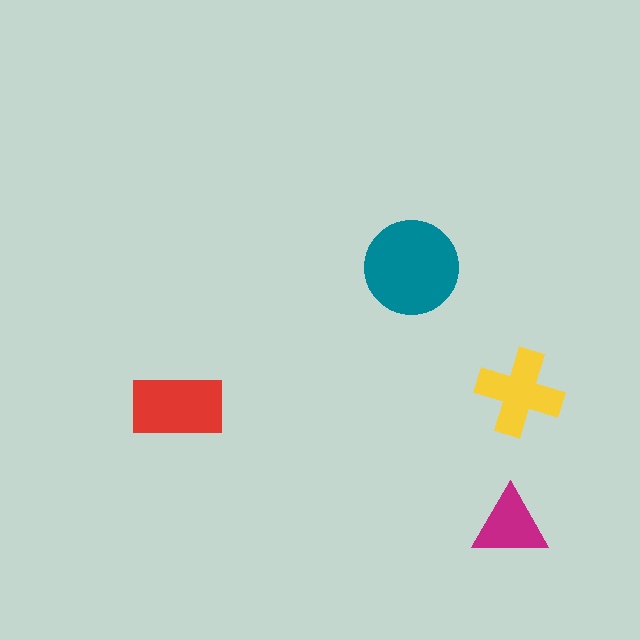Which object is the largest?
The teal circle.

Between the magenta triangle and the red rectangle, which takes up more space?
The red rectangle.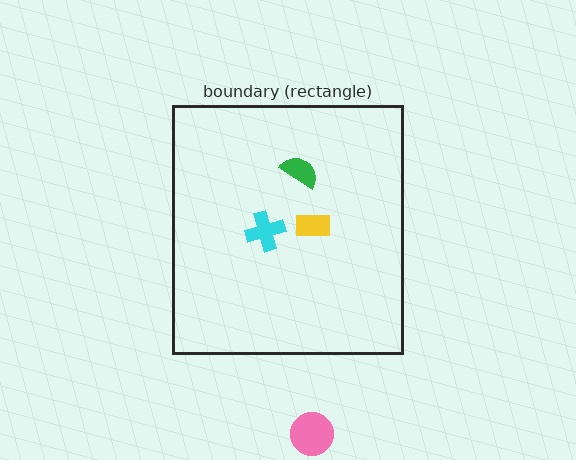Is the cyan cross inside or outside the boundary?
Inside.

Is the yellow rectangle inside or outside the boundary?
Inside.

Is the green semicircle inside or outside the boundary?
Inside.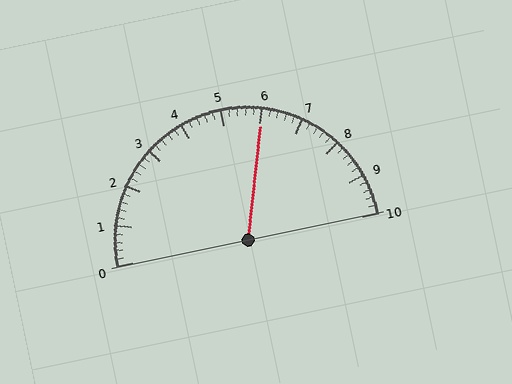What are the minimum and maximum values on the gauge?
The gauge ranges from 0 to 10.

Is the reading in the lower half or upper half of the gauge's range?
The reading is in the upper half of the range (0 to 10).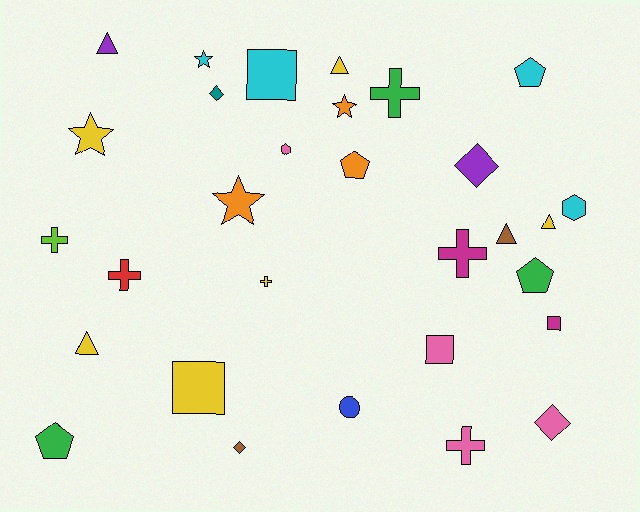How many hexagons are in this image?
There are 2 hexagons.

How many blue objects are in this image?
There is 1 blue object.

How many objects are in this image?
There are 30 objects.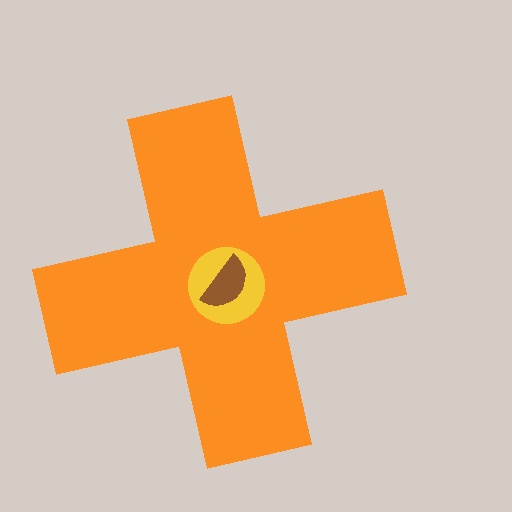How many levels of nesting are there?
3.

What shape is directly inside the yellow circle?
The brown semicircle.